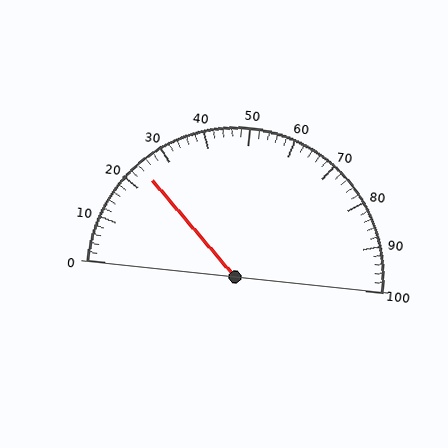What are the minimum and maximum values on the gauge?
The gauge ranges from 0 to 100.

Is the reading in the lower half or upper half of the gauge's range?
The reading is in the lower half of the range (0 to 100).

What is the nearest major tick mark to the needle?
The nearest major tick mark is 20.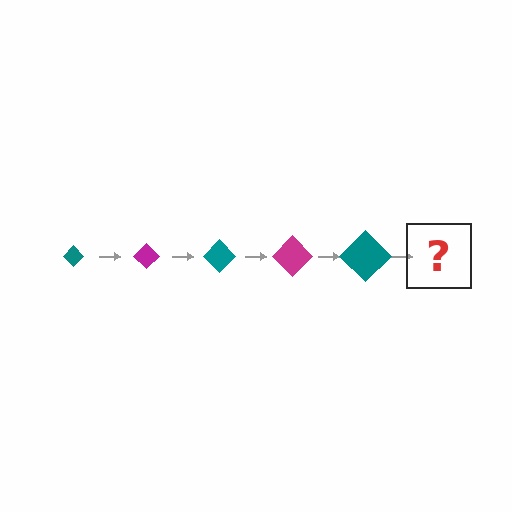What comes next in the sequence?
The next element should be a magenta diamond, larger than the previous one.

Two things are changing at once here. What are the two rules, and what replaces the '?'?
The two rules are that the diamond grows larger each step and the color cycles through teal and magenta. The '?' should be a magenta diamond, larger than the previous one.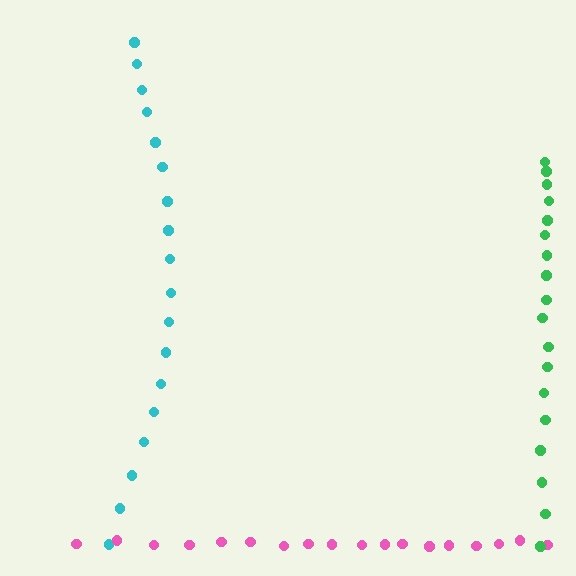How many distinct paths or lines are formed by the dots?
There are 3 distinct paths.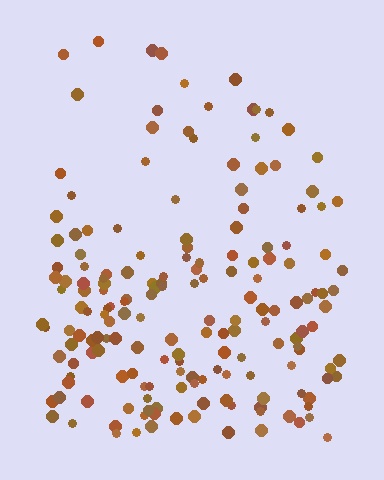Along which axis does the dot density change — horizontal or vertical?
Vertical.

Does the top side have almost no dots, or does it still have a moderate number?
Still a moderate number, just noticeably fewer than the bottom.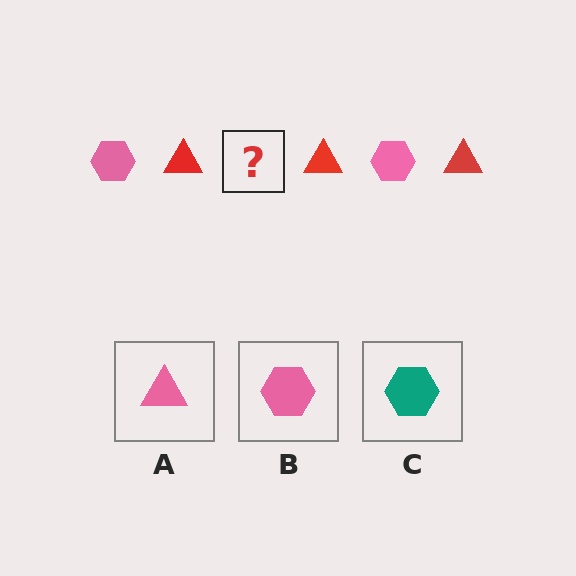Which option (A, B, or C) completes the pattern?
B.